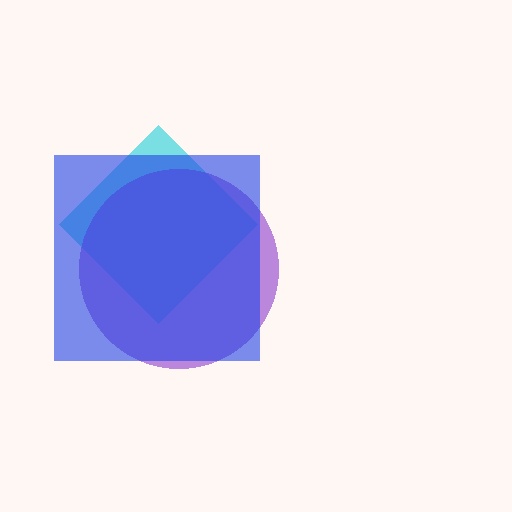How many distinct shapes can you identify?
There are 3 distinct shapes: a cyan diamond, a purple circle, a blue square.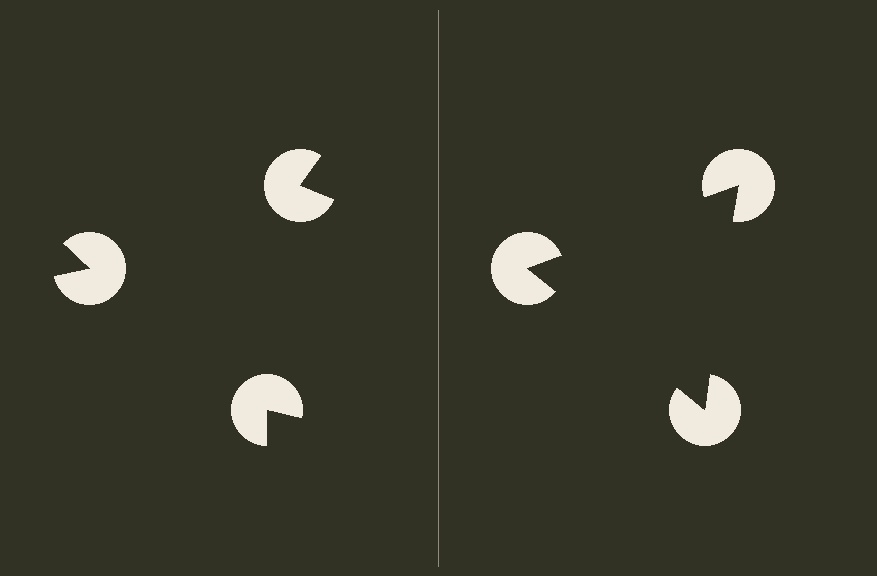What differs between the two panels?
The pac-man discs are positioned identically on both sides; only the wedge orientations differ. On the right they align to a triangle; on the left they are misaligned.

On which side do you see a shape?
An illusory triangle appears on the right side. On the left side the wedge cuts are rotated, so no coherent shape forms.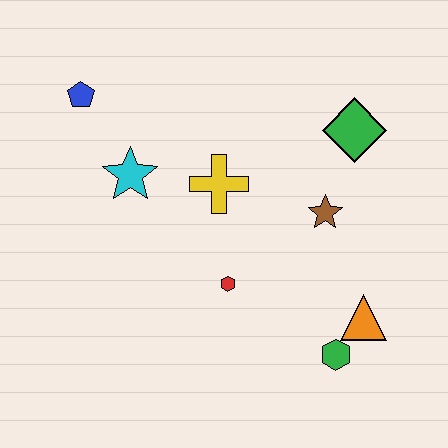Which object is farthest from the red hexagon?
The blue pentagon is farthest from the red hexagon.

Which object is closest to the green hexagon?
The orange triangle is closest to the green hexagon.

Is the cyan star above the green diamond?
No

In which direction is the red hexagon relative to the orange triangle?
The red hexagon is to the left of the orange triangle.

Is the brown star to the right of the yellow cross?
Yes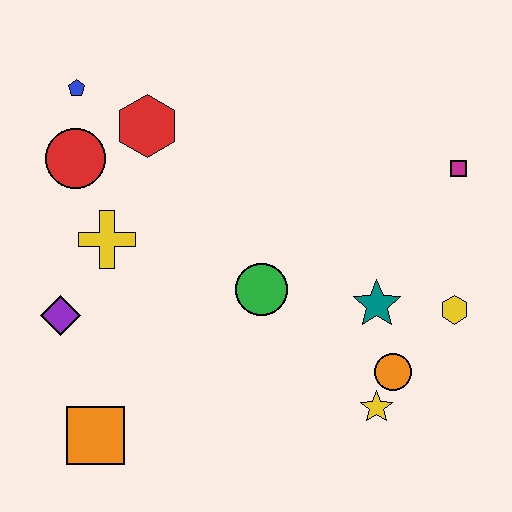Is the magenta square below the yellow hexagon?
No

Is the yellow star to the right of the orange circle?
No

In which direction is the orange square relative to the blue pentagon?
The orange square is below the blue pentagon.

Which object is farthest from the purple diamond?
The magenta square is farthest from the purple diamond.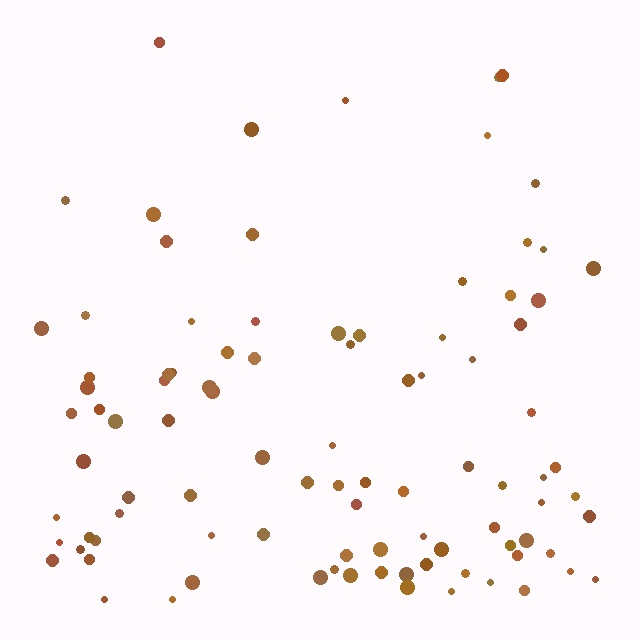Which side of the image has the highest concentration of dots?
The bottom.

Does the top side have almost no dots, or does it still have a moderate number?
Still a moderate number, just noticeably fewer than the bottom.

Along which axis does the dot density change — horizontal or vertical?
Vertical.